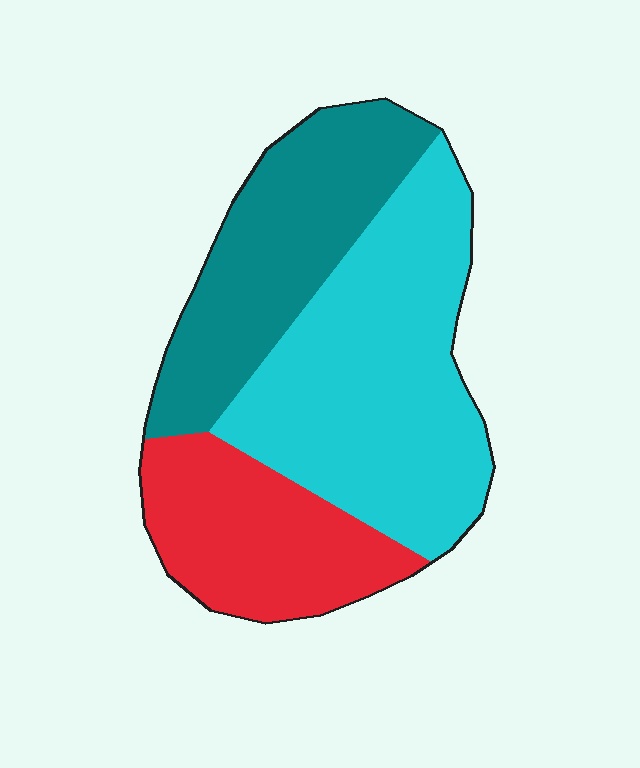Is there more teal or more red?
Teal.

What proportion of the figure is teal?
Teal takes up about one third (1/3) of the figure.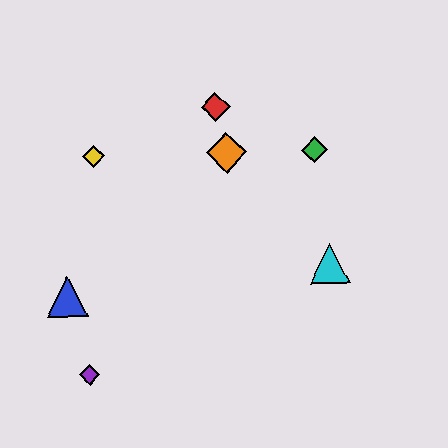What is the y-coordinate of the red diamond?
The red diamond is at y≈107.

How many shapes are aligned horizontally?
3 shapes (the green diamond, the yellow diamond, the orange diamond) are aligned horizontally.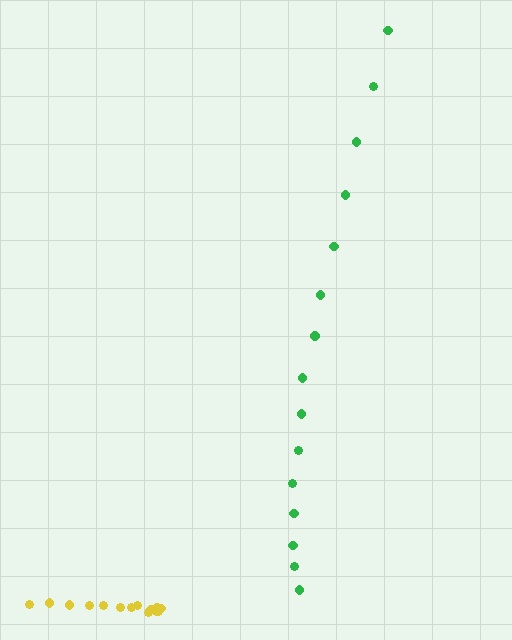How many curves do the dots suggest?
There are 2 distinct paths.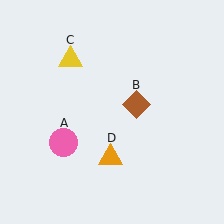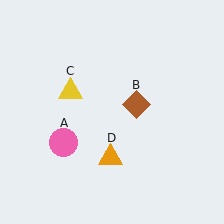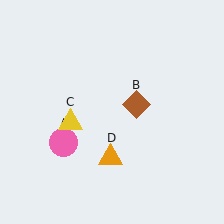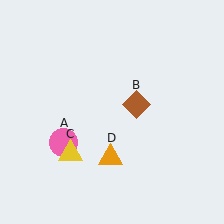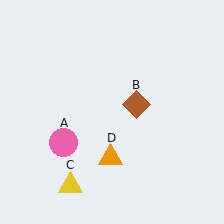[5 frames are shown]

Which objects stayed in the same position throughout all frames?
Pink circle (object A) and brown diamond (object B) and orange triangle (object D) remained stationary.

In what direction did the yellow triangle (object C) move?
The yellow triangle (object C) moved down.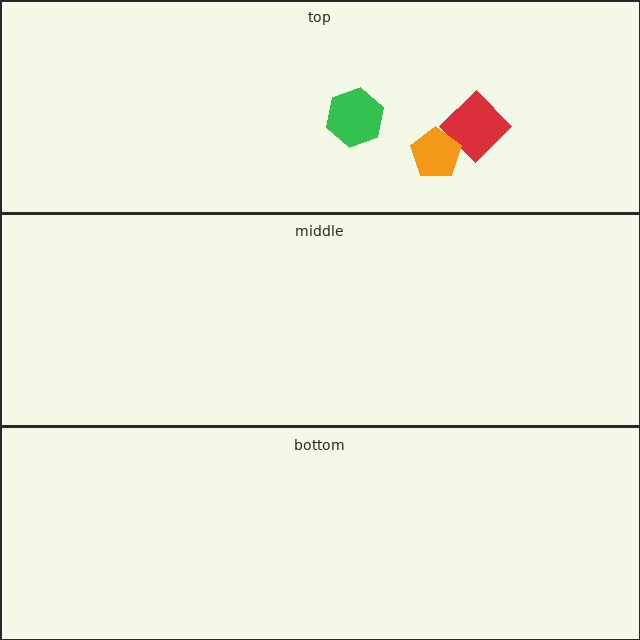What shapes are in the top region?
The red diamond, the orange pentagon, the green hexagon.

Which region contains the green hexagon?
The top region.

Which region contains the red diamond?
The top region.